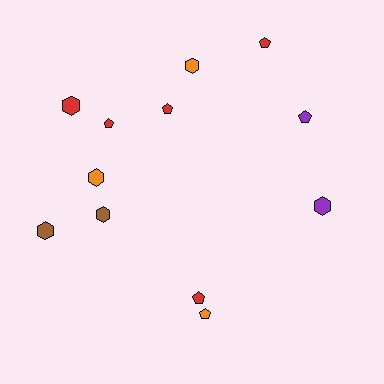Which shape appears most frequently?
Pentagon, with 6 objects.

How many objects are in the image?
There are 12 objects.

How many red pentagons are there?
There are 4 red pentagons.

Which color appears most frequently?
Red, with 5 objects.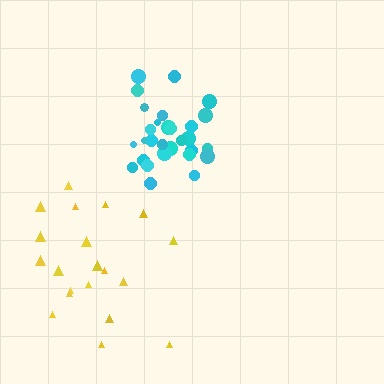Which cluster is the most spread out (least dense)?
Yellow.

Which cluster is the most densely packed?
Cyan.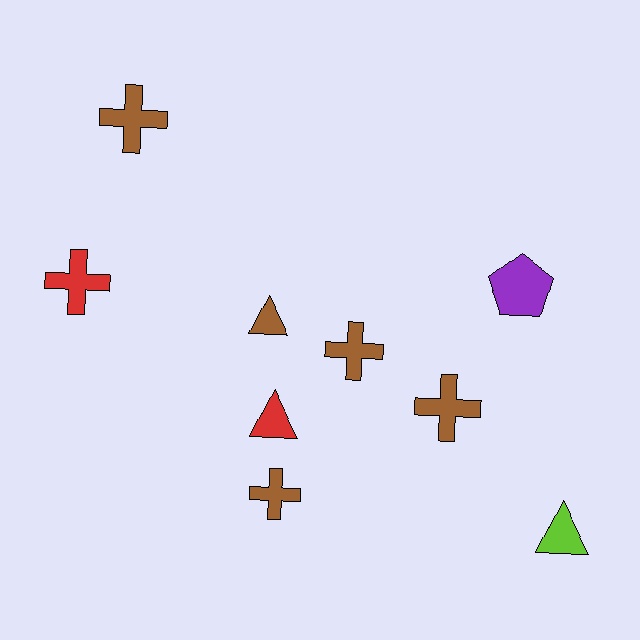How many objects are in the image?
There are 9 objects.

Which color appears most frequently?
Brown, with 5 objects.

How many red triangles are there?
There is 1 red triangle.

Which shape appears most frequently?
Cross, with 5 objects.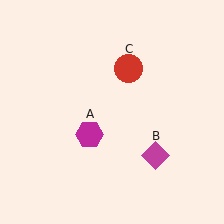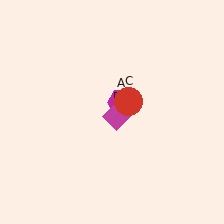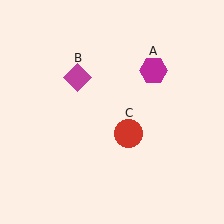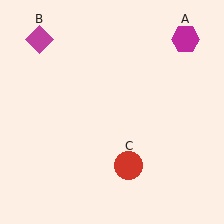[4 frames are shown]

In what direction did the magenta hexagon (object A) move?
The magenta hexagon (object A) moved up and to the right.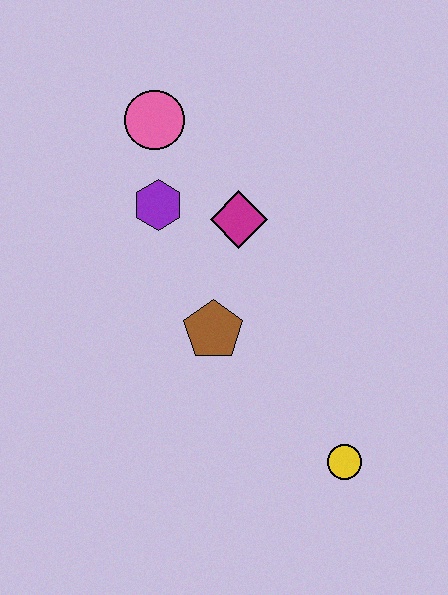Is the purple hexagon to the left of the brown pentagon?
Yes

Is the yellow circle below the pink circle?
Yes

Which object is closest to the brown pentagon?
The magenta diamond is closest to the brown pentagon.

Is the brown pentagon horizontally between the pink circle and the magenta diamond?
Yes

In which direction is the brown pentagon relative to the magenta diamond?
The brown pentagon is below the magenta diamond.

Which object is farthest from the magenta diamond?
The yellow circle is farthest from the magenta diamond.